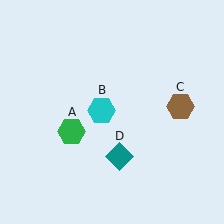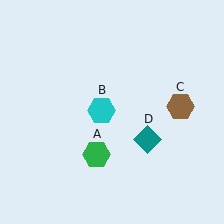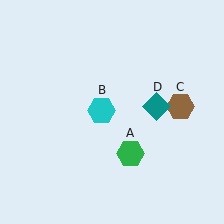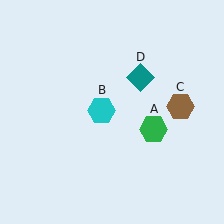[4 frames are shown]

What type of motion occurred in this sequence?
The green hexagon (object A), teal diamond (object D) rotated counterclockwise around the center of the scene.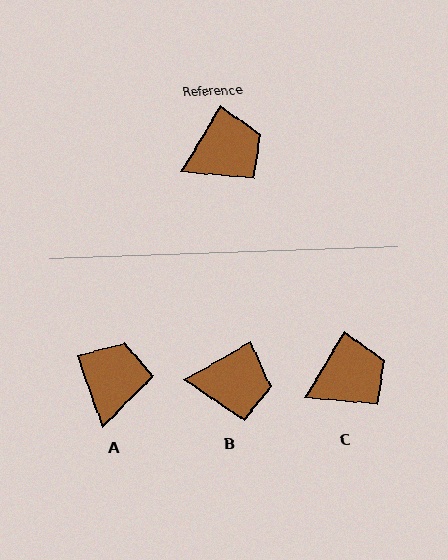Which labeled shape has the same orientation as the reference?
C.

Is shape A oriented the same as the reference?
No, it is off by about 50 degrees.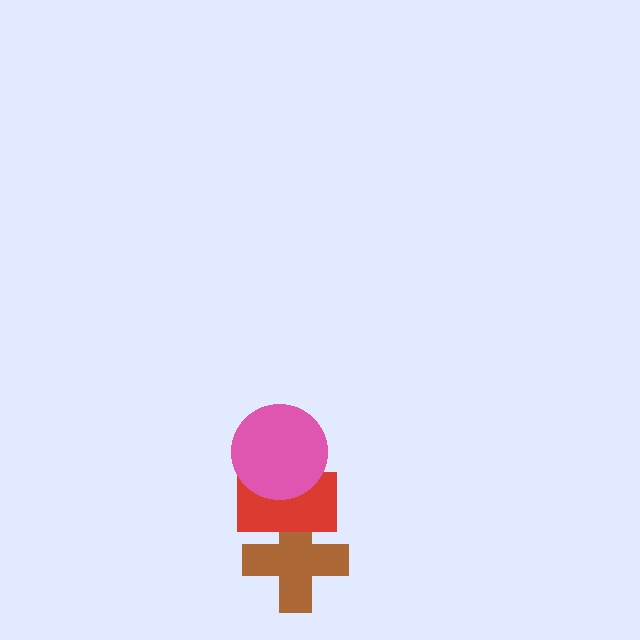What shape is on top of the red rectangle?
The pink circle is on top of the red rectangle.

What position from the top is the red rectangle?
The red rectangle is 2nd from the top.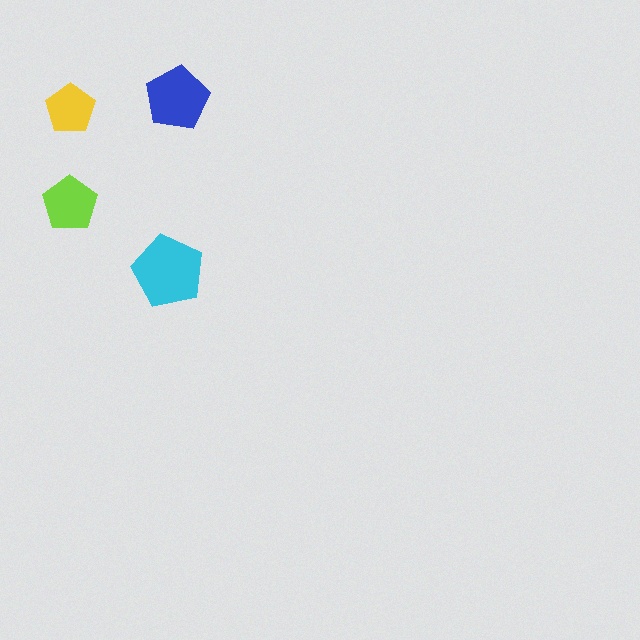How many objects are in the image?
There are 4 objects in the image.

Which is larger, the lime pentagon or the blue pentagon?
The blue one.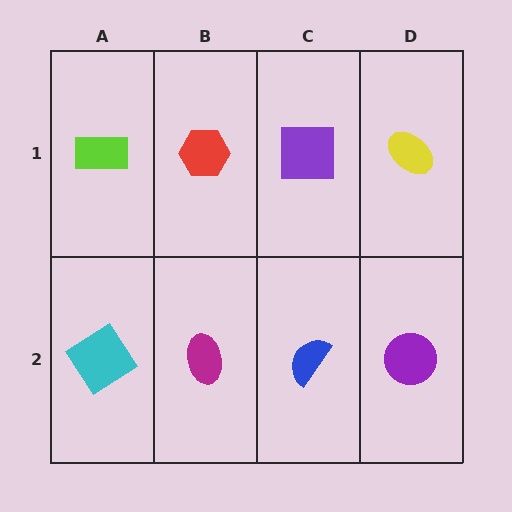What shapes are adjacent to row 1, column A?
A cyan diamond (row 2, column A), a red hexagon (row 1, column B).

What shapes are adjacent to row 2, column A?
A lime rectangle (row 1, column A), a magenta ellipse (row 2, column B).